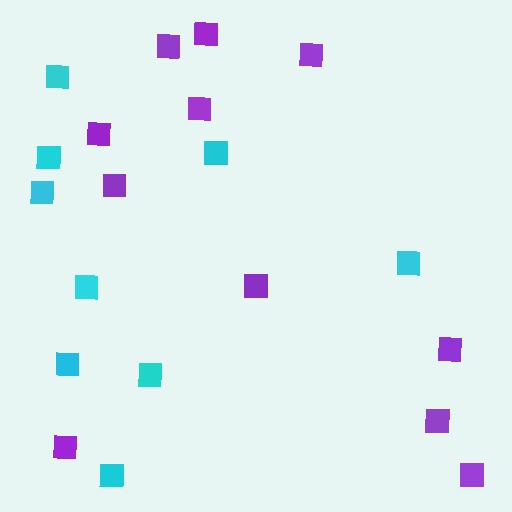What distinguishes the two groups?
There are 2 groups: one group of purple squares (11) and one group of cyan squares (9).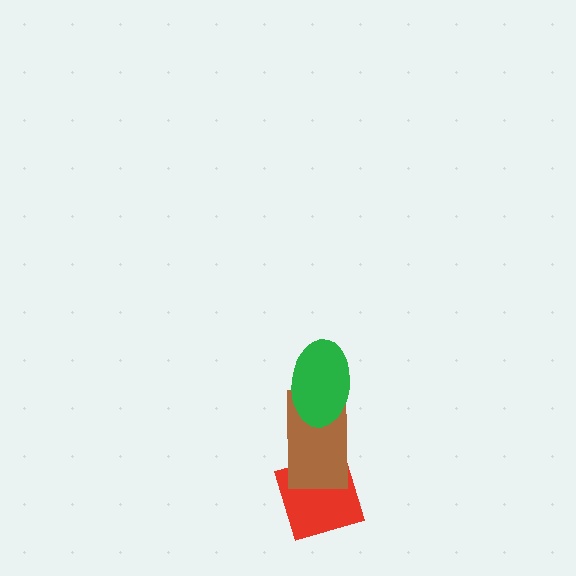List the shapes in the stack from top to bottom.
From top to bottom: the green ellipse, the brown rectangle, the red diamond.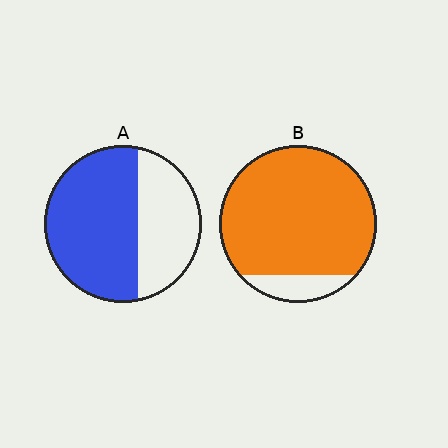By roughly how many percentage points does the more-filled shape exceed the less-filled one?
By roughly 25 percentage points (B over A).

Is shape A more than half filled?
Yes.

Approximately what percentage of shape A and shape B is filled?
A is approximately 60% and B is approximately 90%.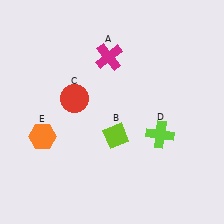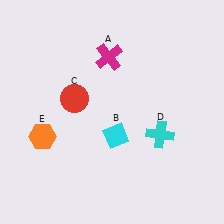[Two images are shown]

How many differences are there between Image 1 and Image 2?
There are 2 differences between the two images.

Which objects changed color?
B changed from lime to cyan. D changed from lime to cyan.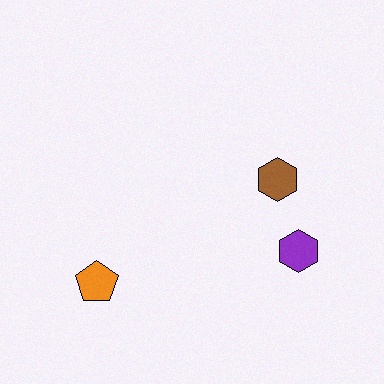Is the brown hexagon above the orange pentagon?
Yes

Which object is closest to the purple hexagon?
The brown hexagon is closest to the purple hexagon.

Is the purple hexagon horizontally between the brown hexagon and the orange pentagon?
No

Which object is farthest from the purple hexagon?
The orange pentagon is farthest from the purple hexagon.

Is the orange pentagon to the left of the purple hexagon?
Yes